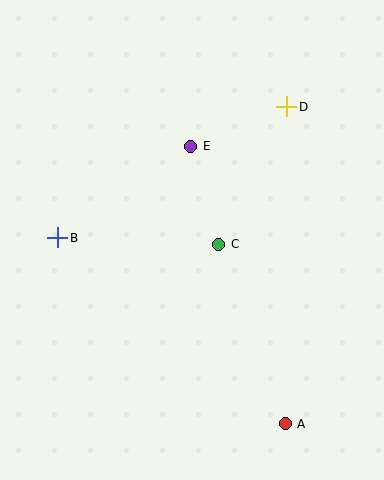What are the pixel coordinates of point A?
Point A is at (285, 424).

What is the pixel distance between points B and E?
The distance between B and E is 161 pixels.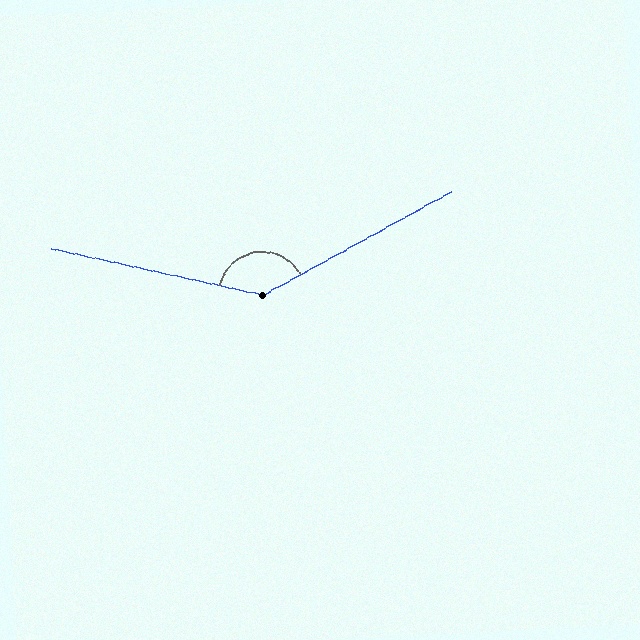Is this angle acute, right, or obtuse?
It is obtuse.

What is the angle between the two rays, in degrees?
Approximately 139 degrees.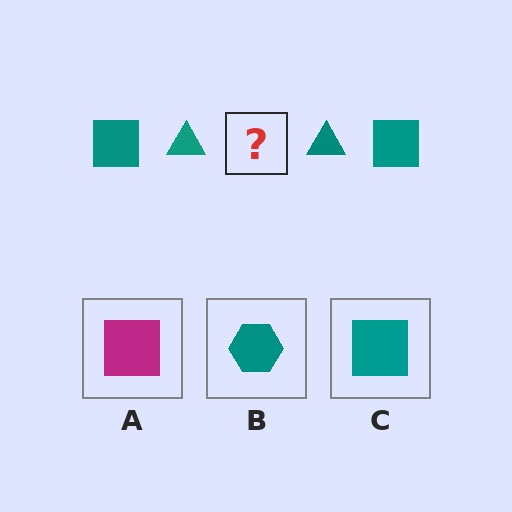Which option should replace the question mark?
Option C.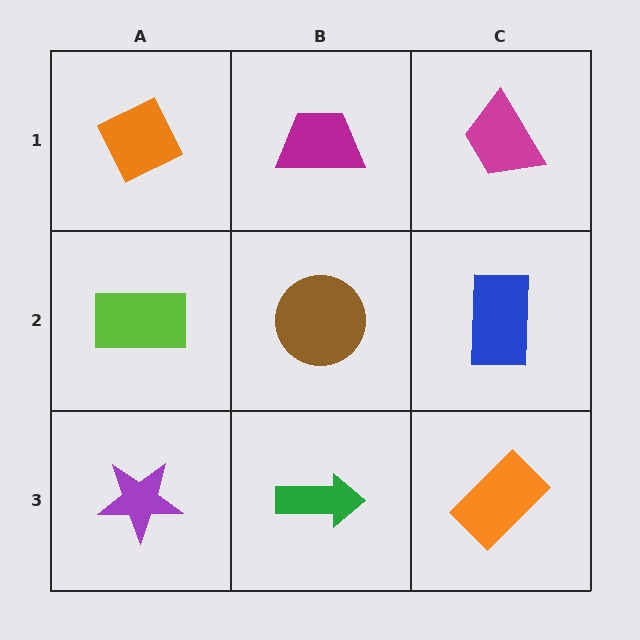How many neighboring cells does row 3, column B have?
3.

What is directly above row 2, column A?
An orange diamond.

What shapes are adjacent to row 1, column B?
A brown circle (row 2, column B), an orange diamond (row 1, column A), a magenta trapezoid (row 1, column C).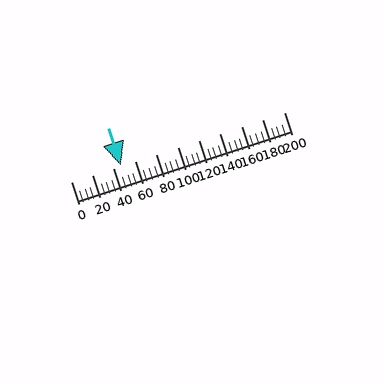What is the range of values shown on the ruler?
The ruler shows values from 0 to 200.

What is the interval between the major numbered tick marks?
The major tick marks are spaced 20 units apart.